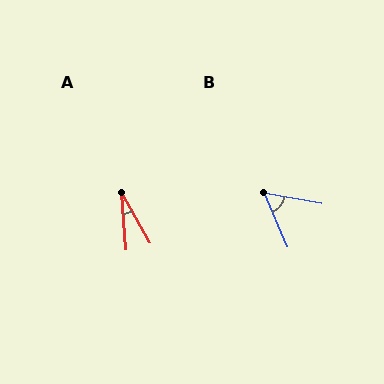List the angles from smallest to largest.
A (24°), B (56°).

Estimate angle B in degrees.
Approximately 56 degrees.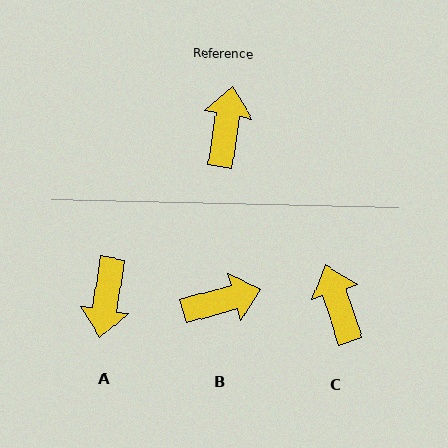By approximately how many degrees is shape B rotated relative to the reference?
Approximately 65 degrees clockwise.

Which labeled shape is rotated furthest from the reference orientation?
A, about 180 degrees away.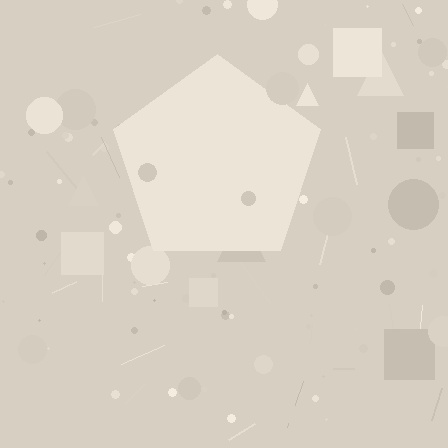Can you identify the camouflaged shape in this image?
The camouflaged shape is a pentagon.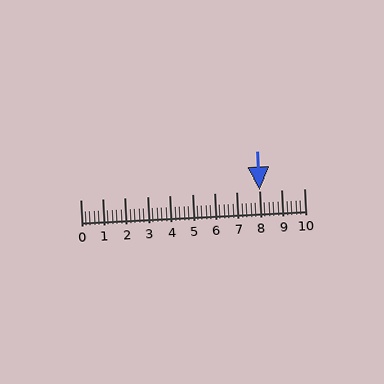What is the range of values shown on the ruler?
The ruler shows values from 0 to 10.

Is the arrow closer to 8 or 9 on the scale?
The arrow is closer to 8.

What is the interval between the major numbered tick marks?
The major tick marks are spaced 1 units apart.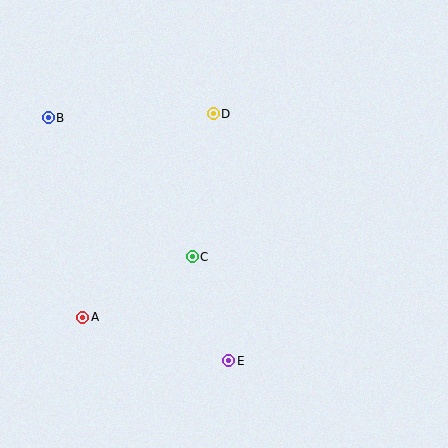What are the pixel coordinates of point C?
Point C is at (192, 257).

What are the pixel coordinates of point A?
Point A is at (83, 317).